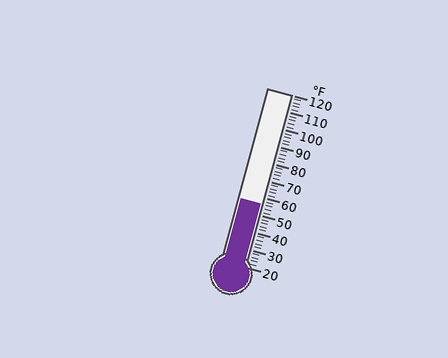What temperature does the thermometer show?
The thermometer shows approximately 56°F.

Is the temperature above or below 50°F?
The temperature is above 50°F.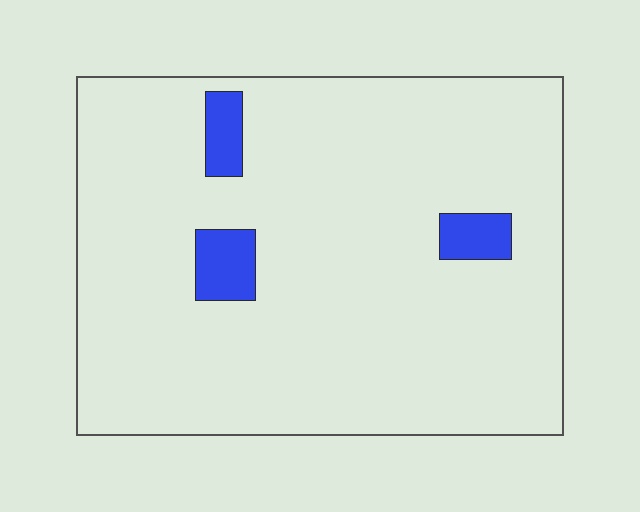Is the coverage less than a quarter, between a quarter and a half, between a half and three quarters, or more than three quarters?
Less than a quarter.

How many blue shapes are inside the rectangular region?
3.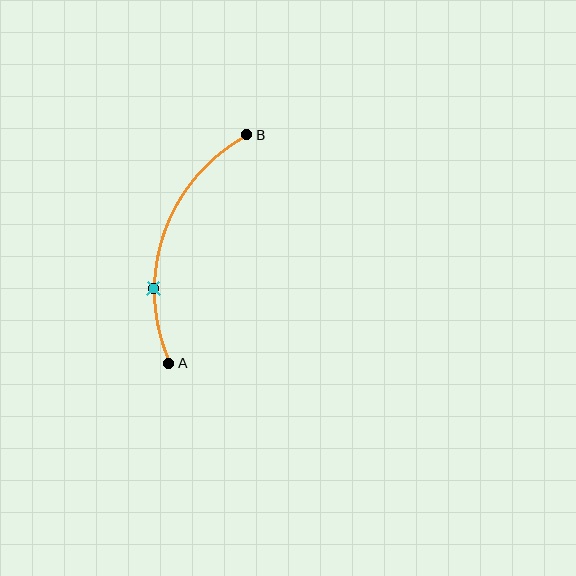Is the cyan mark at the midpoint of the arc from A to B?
No. The cyan mark lies on the arc but is closer to endpoint A. The arc midpoint would be at the point on the curve equidistant along the arc from both A and B.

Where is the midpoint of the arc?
The arc midpoint is the point on the curve farthest from the straight line joining A and B. It sits to the left of that line.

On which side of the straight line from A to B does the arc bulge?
The arc bulges to the left of the straight line connecting A and B.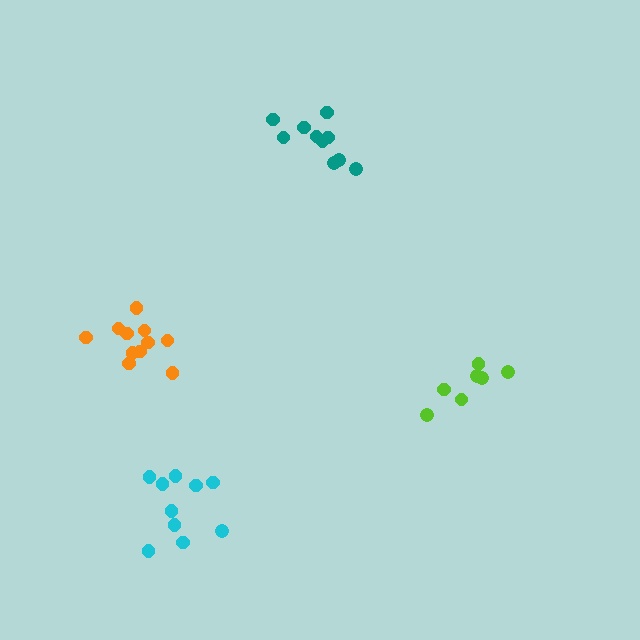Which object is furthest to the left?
The orange cluster is leftmost.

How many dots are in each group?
Group 1: 11 dots, Group 2: 7 dots, Group 3: 10 dots, Group 4: 10 dots (38 total).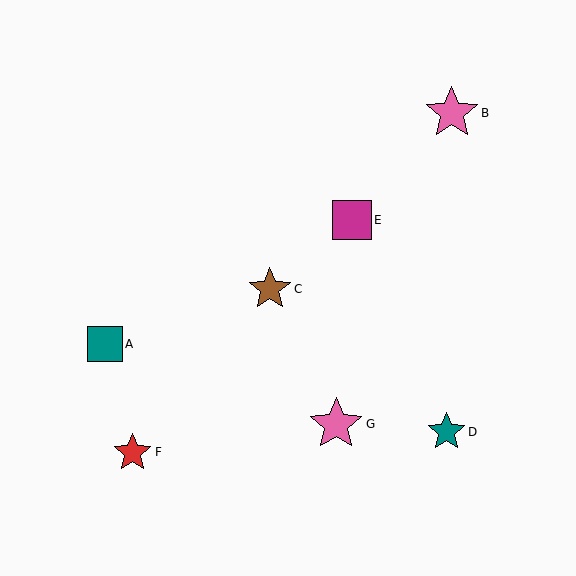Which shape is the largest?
The pink star (labeled G) is the largest.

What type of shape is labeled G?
Shape G is a pink star.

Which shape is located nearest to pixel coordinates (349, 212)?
The magenta square (labeled E) at (352, 220) is nearest to that location.